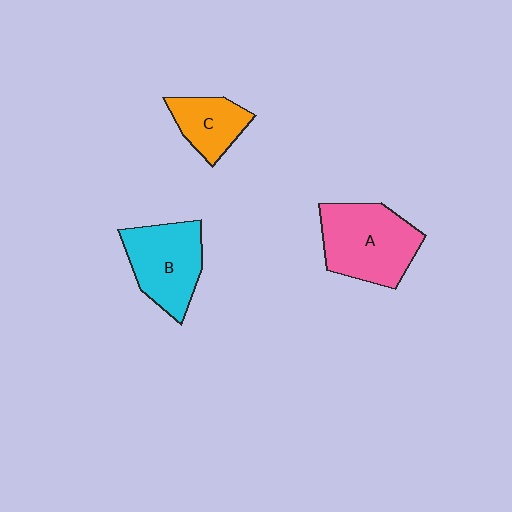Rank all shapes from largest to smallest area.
From largest to smallest: A (pink), B (cyan), C (orange).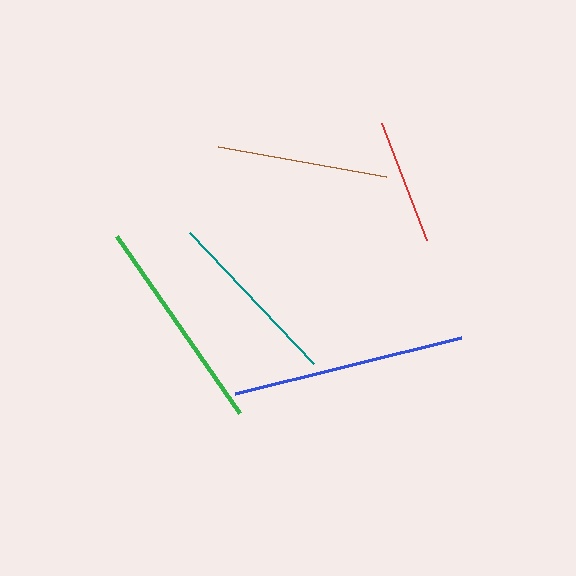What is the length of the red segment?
The red segment is approximately 125 pixels long.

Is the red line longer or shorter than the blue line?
The blue line is longer than the red line.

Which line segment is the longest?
The blue line is the longest at approximately 233 pixels.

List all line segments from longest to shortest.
From longest to shortest: blue, green, teal, brown, red.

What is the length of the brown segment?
The brown segment is approximately 171 pixels long.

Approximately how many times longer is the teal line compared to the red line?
The teal line is approximately 1.4 times the length of the red line.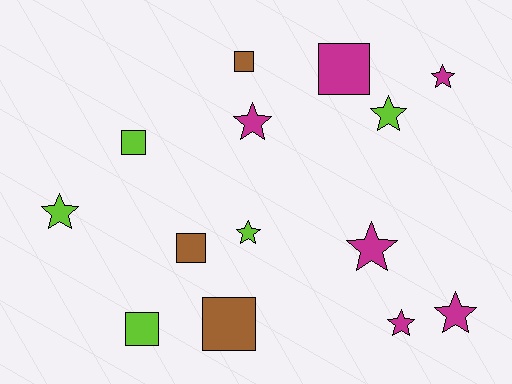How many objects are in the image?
There are 14 objects.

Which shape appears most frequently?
Star, with 8 objects.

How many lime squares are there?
There are 2 lime squares.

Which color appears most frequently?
Magenta, with 6 objects.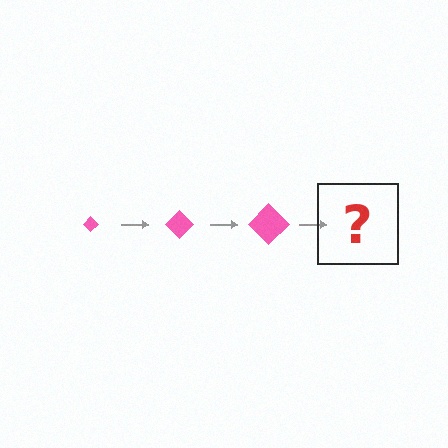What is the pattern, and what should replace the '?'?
The pattern is that the diamond gets progressively larger each step. The '?' should be a pink diamond, larger than the previous one.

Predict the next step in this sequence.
The next step is a pink diamond, larger than the previous one.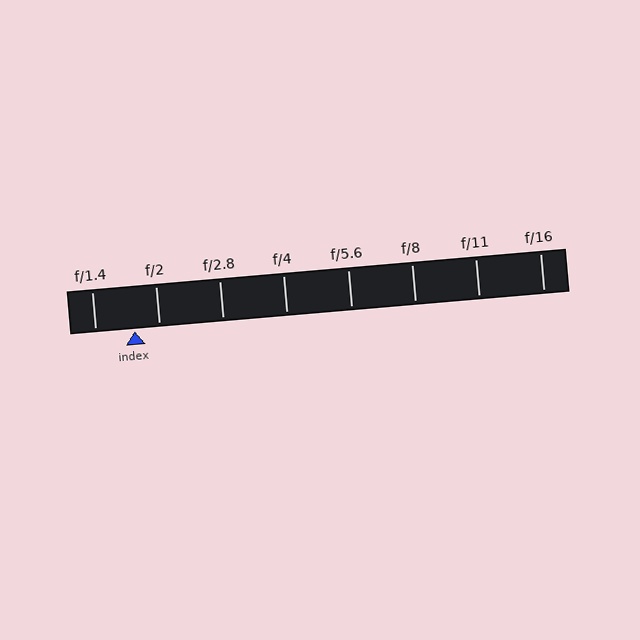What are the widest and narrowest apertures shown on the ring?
The widest aperture shown is f/1.4 and the narrowest is f/16.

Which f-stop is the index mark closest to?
The index mark is closest to f/2.